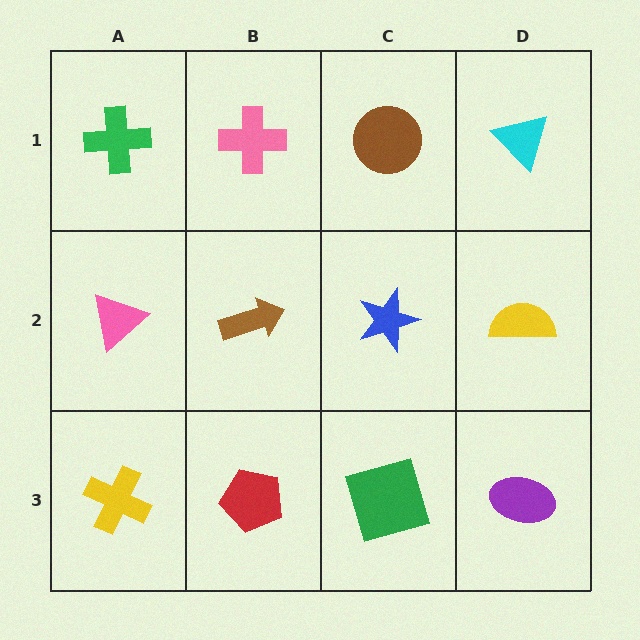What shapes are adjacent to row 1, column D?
A yellow semicircle (row 2, column D), a brown circle (row 1, column C).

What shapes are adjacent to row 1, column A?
A pink triangle (row 2, column A), a pink cross (row 1, column B).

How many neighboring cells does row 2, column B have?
4.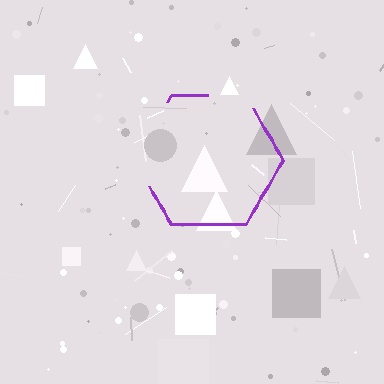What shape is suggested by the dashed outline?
The dashed outline suggests a hexagon.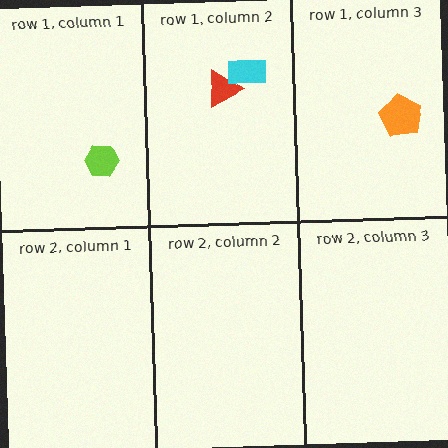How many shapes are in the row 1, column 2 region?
2.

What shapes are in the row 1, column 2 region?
The red triangle, the cyan rectangle.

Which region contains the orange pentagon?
The row 1, column 3 region.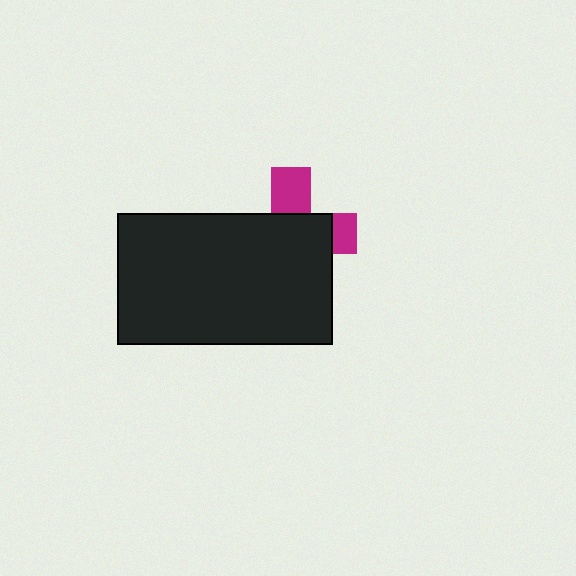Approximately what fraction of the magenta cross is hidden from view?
Roughly 69% of the magenta cross is hidden behind the black rectangle.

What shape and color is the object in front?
The object in front is a black rectangle.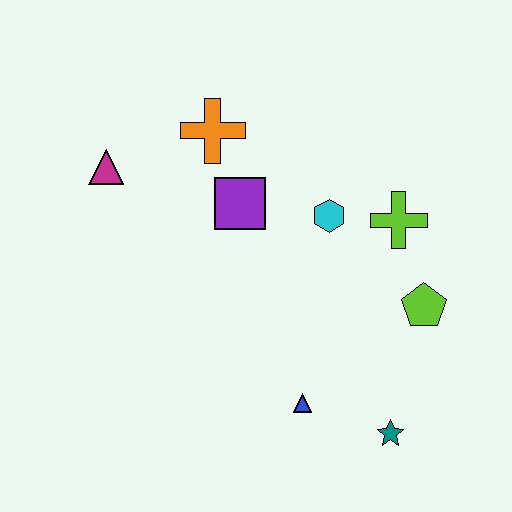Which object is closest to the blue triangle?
The teal star is closest to the blue triangle.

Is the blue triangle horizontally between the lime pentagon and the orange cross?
Yes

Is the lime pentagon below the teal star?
No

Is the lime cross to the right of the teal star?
Yes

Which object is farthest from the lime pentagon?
The magenta triangle is farthest from the lime pentagon.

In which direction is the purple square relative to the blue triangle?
The purple square is above the blue triangle.